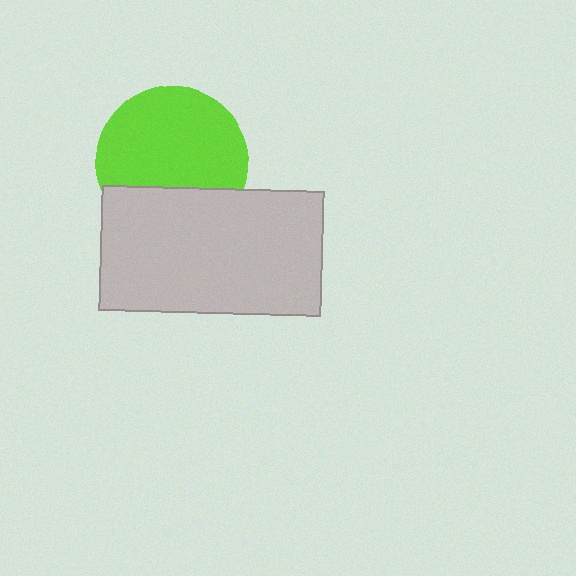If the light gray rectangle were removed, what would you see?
You would see the complete lime circle.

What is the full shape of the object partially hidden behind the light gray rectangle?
The partially hidden object is a lime circle.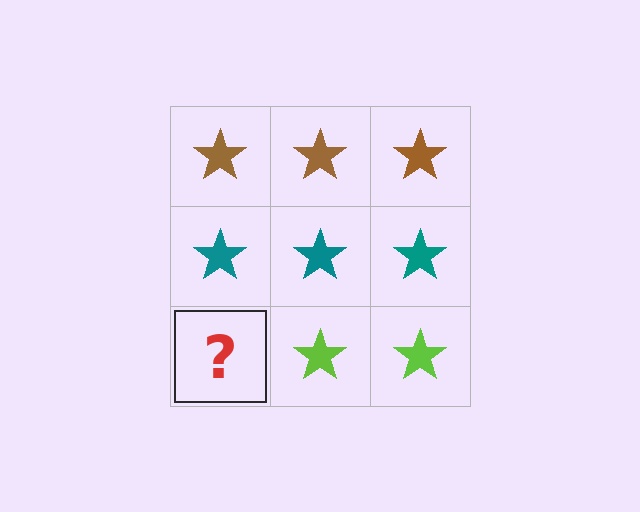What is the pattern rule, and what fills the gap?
The rule is that each row has a consistent color. The gap should be filled with a lime star.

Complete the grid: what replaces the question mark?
The question mark should be replaced with a lime star.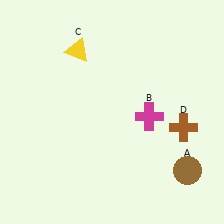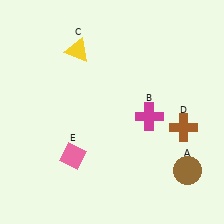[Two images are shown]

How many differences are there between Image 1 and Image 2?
There is 1 difference between the two images.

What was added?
A pink diamond (E) was added in Image 2.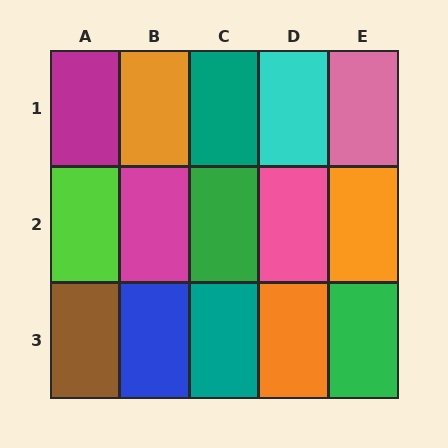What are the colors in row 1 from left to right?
Magenta, orange, teal, cyan, pink.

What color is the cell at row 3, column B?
Blue.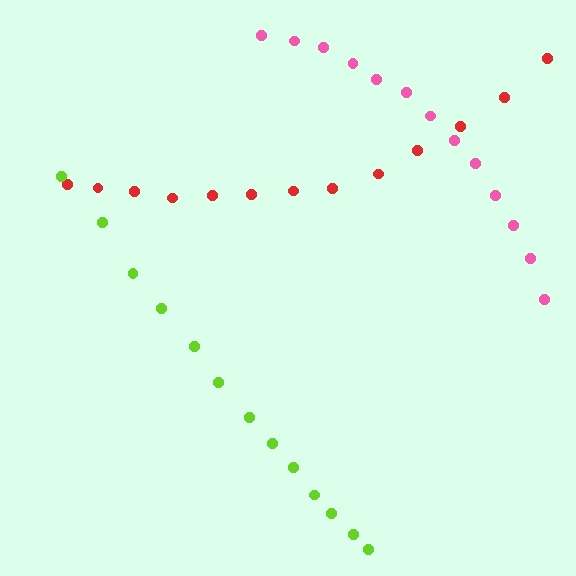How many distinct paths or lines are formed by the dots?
There are 3 distinct paths.